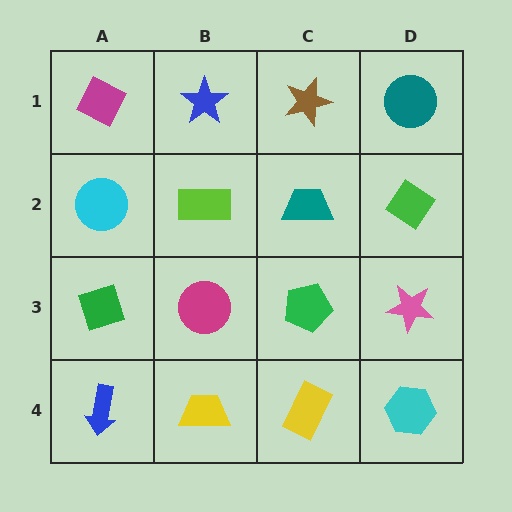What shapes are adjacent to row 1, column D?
A green diamond (row 2, column D), a brown star (row 1, column C).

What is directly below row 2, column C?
A green pentagon.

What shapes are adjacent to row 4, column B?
A magenta circle (row 3, column B), a blue arrow (row 4, column A), a yellow rectangle (row 4, column C).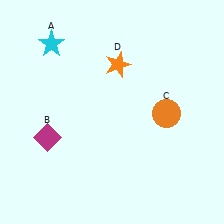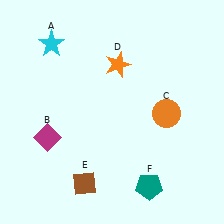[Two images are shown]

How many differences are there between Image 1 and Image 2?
There are 2 differences between the two images.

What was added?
A brown diamond (E), a teal pentagon (F) were added in Image 2.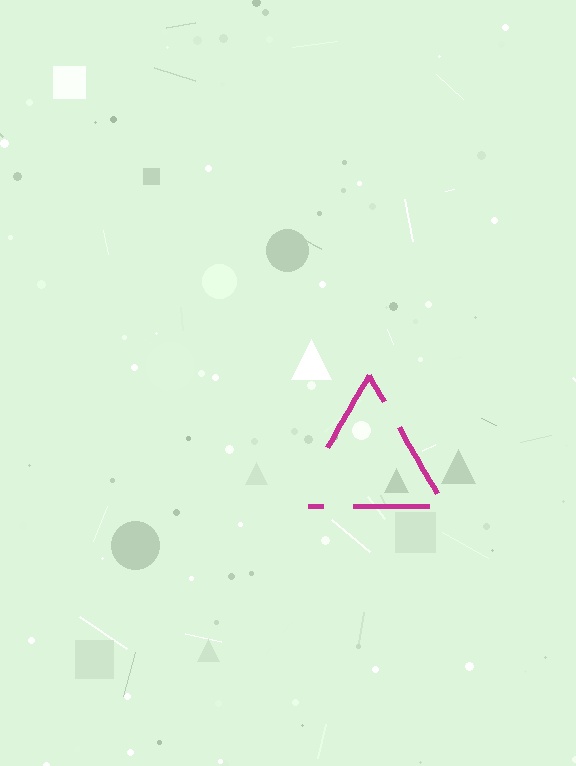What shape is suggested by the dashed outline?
The dashed outline suggests a triangle.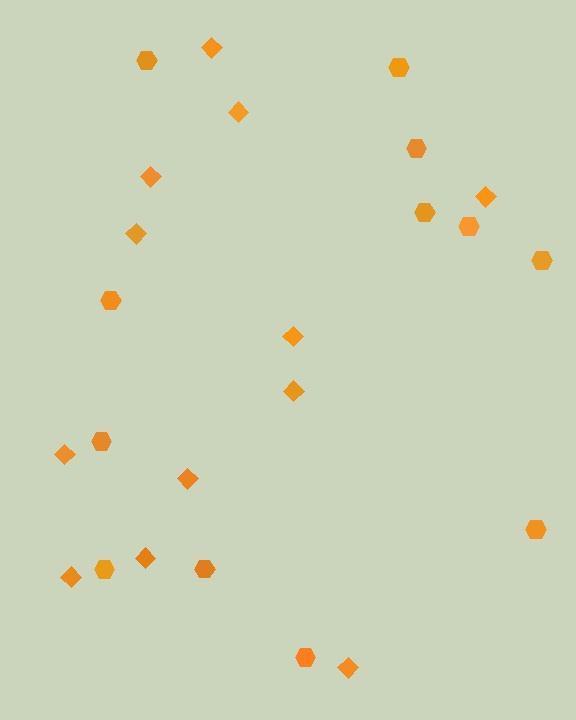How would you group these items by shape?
There are 2 groups: one group of diamonds (12) and one group of hexagons (12).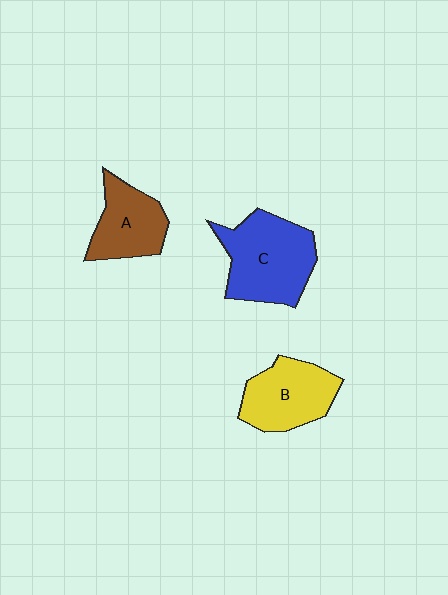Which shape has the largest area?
Shape C (blue).